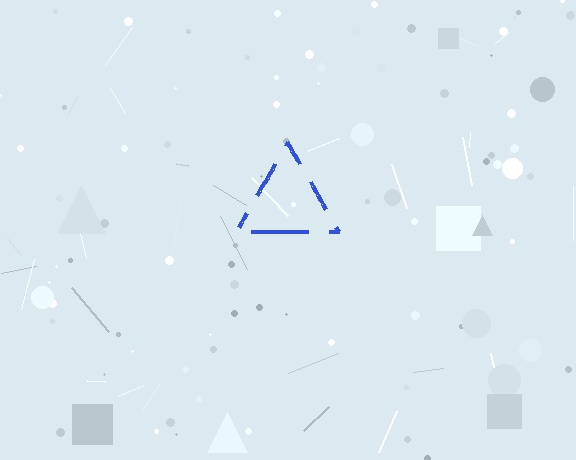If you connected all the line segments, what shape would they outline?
They would outline a triangle.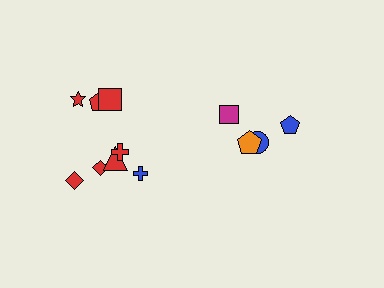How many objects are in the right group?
There are 4 objects.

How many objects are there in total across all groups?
There are 12 objects.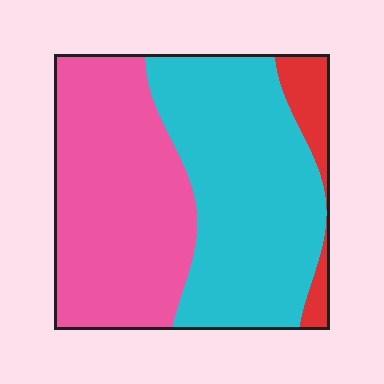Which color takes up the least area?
Red, at roughly 10%.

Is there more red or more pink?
Pink.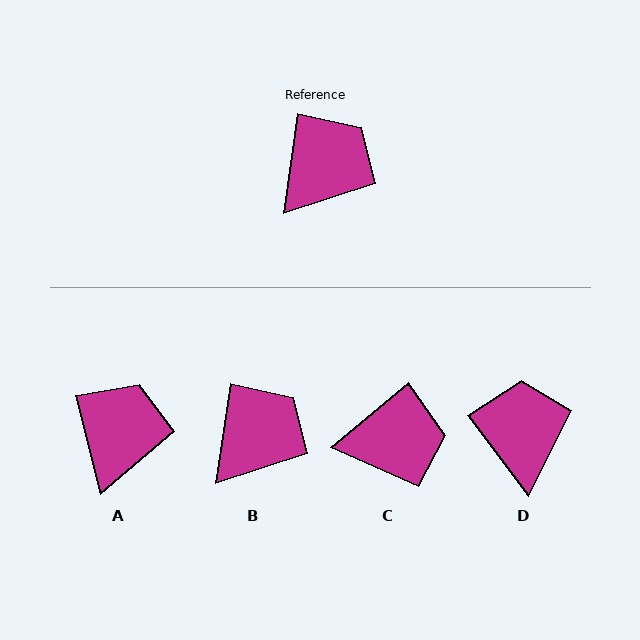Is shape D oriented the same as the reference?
No, it is off by about 45 degrees.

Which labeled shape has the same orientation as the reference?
B.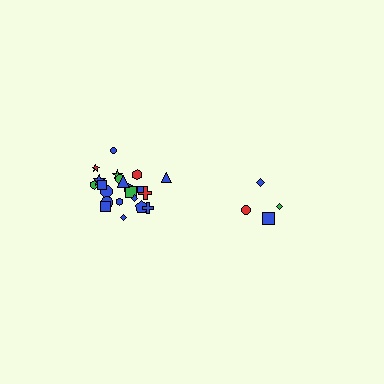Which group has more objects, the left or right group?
The left group.